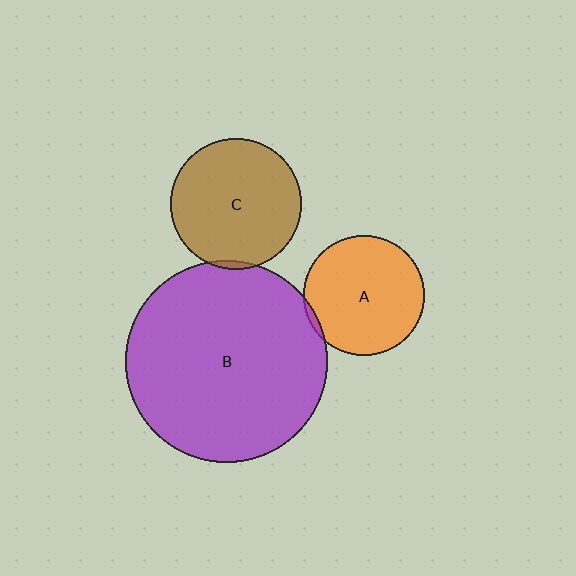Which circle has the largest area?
Circle B (purple).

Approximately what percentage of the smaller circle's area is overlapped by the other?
Approximately 5%.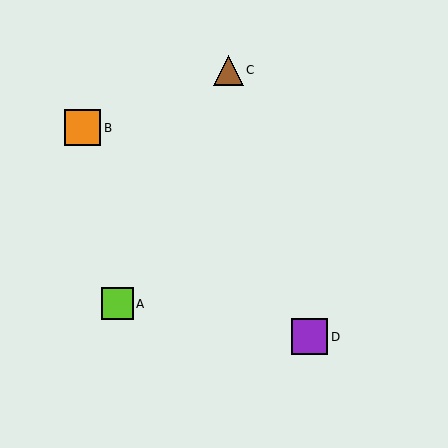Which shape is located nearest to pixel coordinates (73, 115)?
The orange square (labeled B) at (83, 128) is nearest to that location.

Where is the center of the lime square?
The center of the lime square is at (117, 304).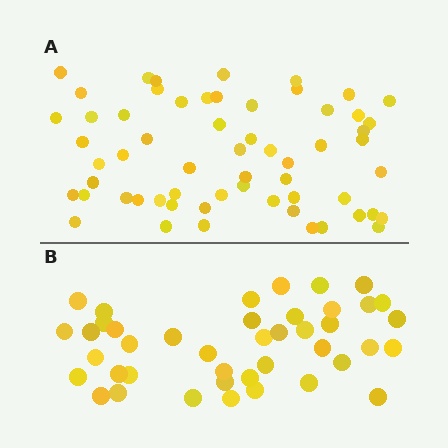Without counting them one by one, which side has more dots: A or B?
Region A (the top region) has more dots.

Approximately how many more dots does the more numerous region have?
Region A has approximately 20 more dots than region B.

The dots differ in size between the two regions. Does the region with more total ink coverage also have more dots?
No. Region B has more total ink coverage because its dots are larger, but region A actually contains more individual dots. Total area can be misleading — the number of items is what matters here.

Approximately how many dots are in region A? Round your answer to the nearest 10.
About 60 dots.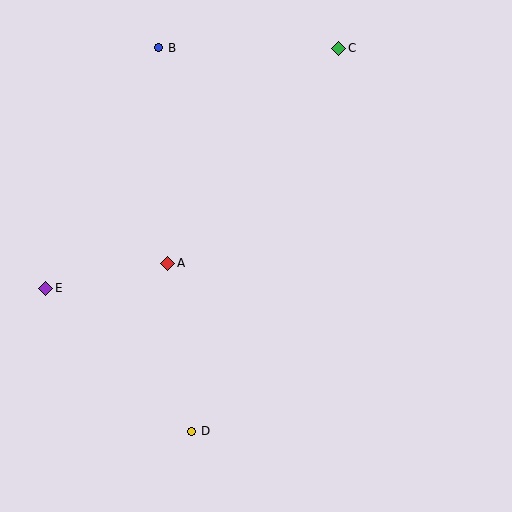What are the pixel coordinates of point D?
Point D is at (192, 431).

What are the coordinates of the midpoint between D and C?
The midpoint between D and C is at (265, 240).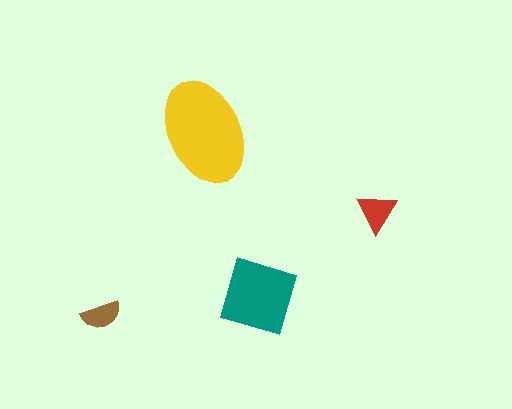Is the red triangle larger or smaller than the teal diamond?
Smaller.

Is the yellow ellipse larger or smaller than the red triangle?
Larger.